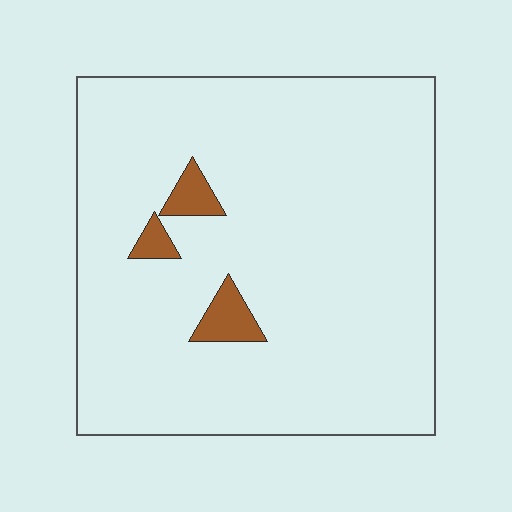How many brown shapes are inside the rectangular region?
3.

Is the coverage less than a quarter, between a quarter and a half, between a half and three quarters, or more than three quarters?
Less than a quarter.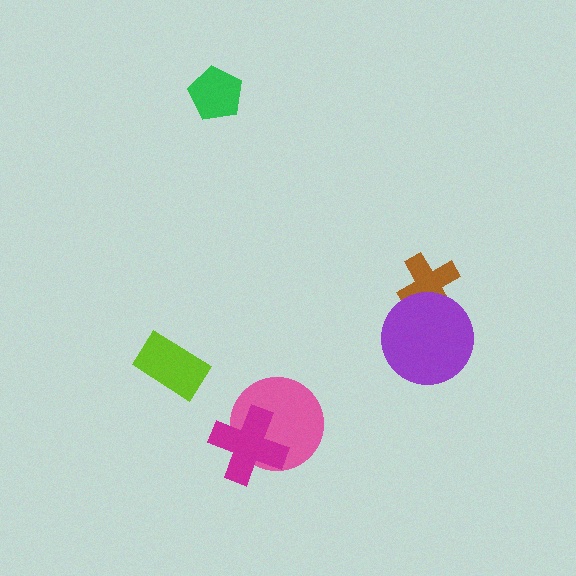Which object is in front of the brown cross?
The purple circle is in front of the brown cross.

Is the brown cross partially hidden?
Yes, it is partially covered by another shape.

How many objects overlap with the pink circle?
1 object overlaps with the pink circle.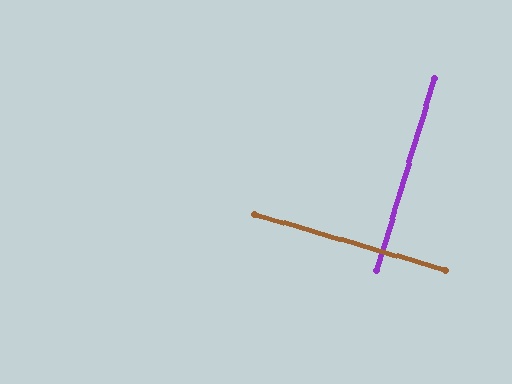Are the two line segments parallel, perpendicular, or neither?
Perpendicular — they meet at approximately 89°.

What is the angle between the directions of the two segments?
Approximately 89 degrees.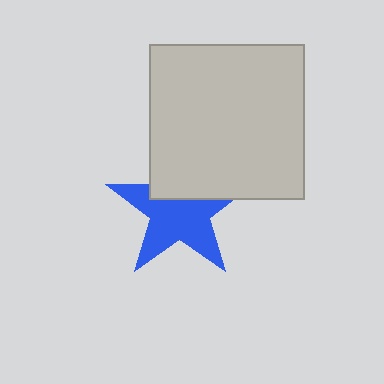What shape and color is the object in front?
The object in front is a light gray square.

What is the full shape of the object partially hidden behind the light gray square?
The partially hidden object is a blue star.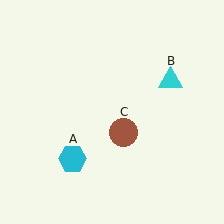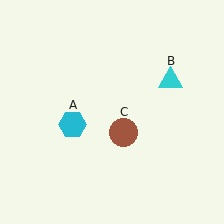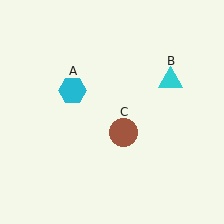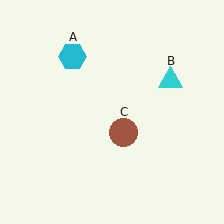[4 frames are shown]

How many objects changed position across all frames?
1 object changed position: cyan hexagon (object A).